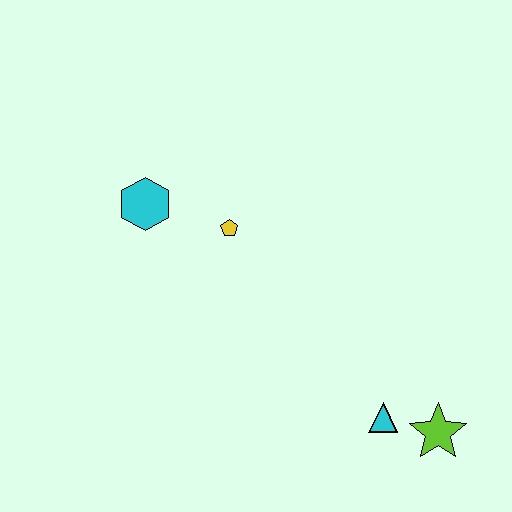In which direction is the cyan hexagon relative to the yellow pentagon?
The cyan hexagon is to the left of the yellow pentagon.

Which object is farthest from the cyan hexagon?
The lime star is farthest from the cyan hexagon.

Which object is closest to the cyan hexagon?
The yellow pentagon is closest to the cyan hexagon.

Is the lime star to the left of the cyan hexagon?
No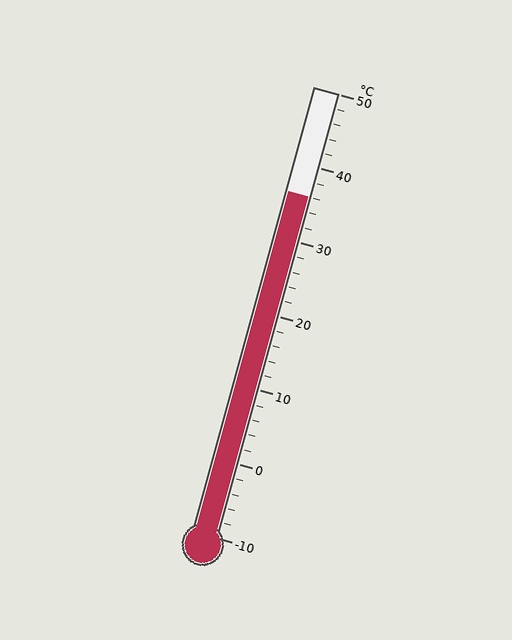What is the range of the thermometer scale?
The thermometer scale ranges from -10°C to 50°C.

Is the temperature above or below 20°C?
The temperature is above 20°C.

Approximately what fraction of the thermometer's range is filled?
The thermometer is filled to approximately 75% of its range.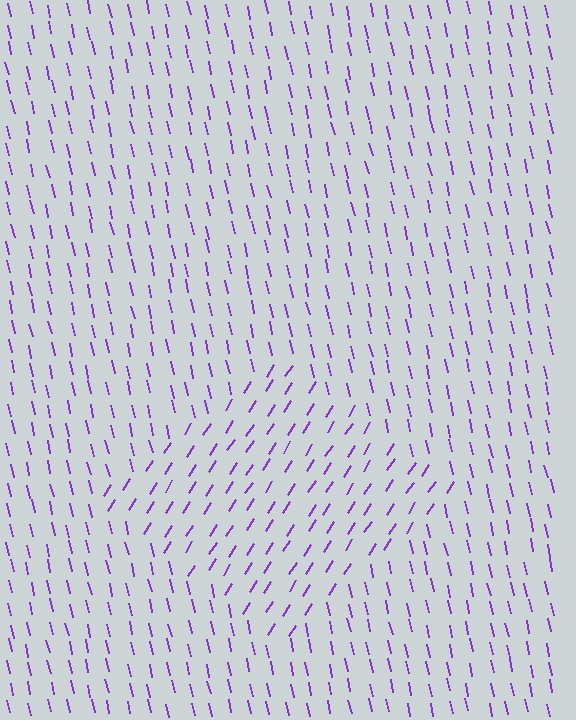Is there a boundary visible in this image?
Yes, there is a texture boundary formed by a change in line orientation.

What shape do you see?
I see a diamond.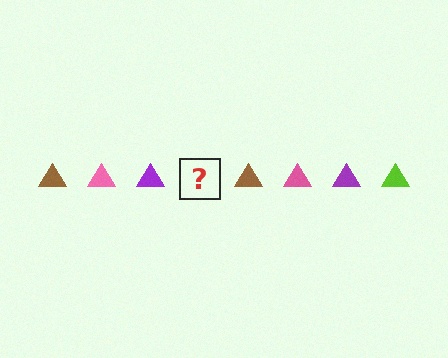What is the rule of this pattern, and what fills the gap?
The rule is that the pattern cycles through brown, pink, purple, lime triangles. The gap should be filled with a lime triangle.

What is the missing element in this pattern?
The missing element is a lime triangle.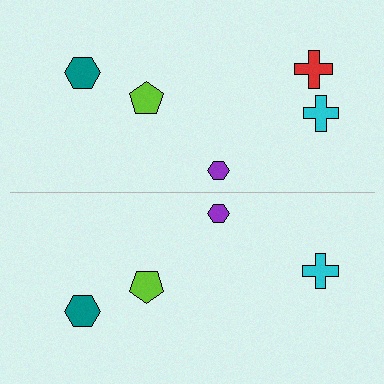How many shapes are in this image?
There are 9 shapes in this image.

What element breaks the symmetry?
A red cross is missing from the bottom side.